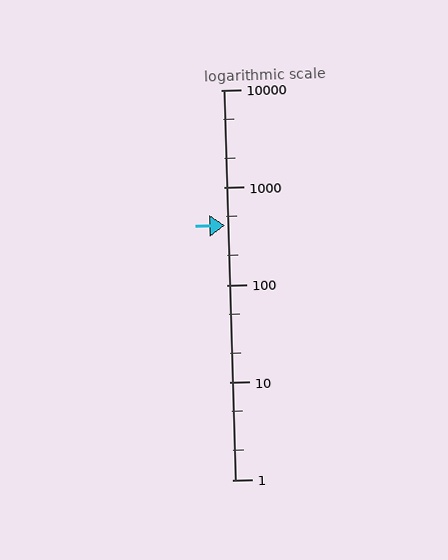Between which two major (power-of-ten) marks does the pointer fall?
The pointer is between 100 and 1000.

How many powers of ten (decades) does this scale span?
The scale spans 4 decades, from 1 to 10000.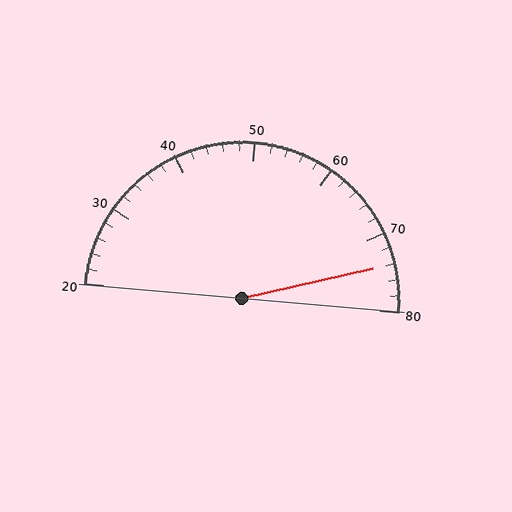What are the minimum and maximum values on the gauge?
The gauge ranges from 20 to 80.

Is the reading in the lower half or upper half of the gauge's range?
The reading is in the upper half of the range (20 to 80).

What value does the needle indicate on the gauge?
The needle indicates approximately 74.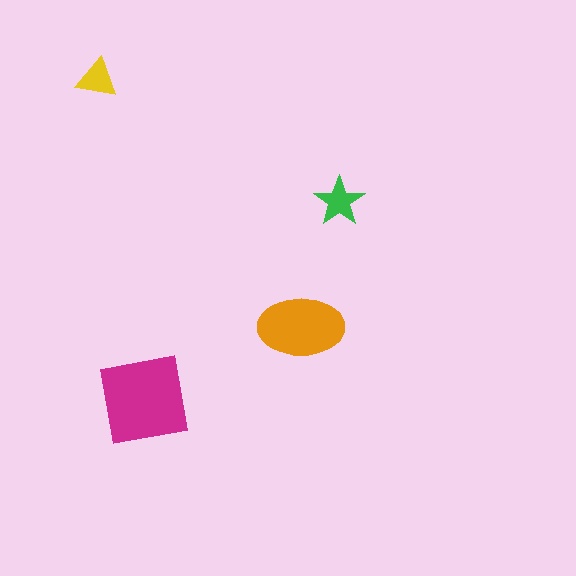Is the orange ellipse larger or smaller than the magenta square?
Smaller.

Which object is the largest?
The magenta square.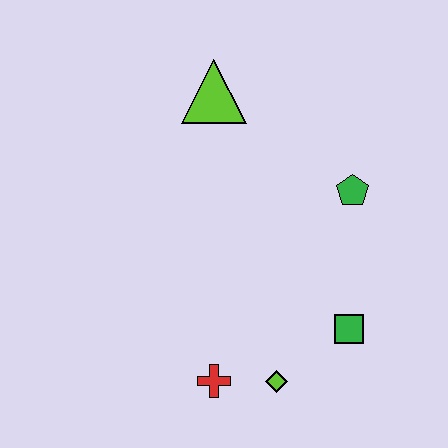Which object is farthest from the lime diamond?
The lime triangle is farthest from the lime diamond.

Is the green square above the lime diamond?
Yes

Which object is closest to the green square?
The lime diamond is closest to the green square.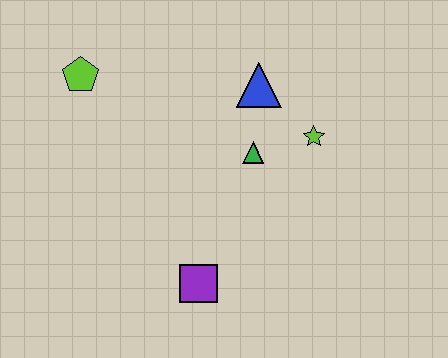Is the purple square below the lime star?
Yes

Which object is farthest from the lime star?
The lime pentagon is farthest from the lime star.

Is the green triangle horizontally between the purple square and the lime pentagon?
No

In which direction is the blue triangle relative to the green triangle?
The blue triangle is above the green triangle.